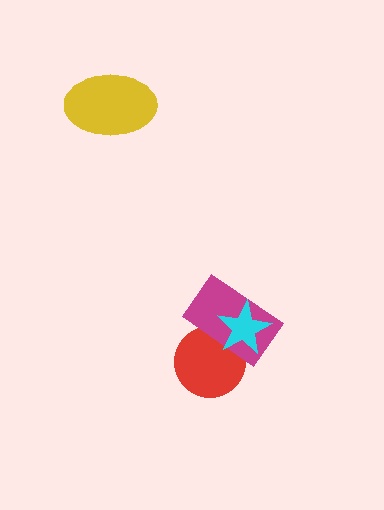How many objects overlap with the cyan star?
2 objects overlap with the cyan star.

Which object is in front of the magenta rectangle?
The cyan star is in front of the magenta rectangle.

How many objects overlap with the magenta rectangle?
2 objects overlap with the magenta rectangle.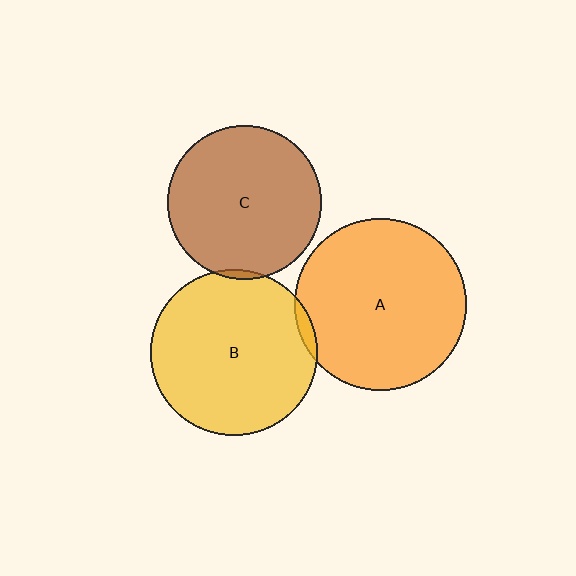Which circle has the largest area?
Circle A (orange).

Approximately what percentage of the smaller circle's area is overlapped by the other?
Approximately 5%.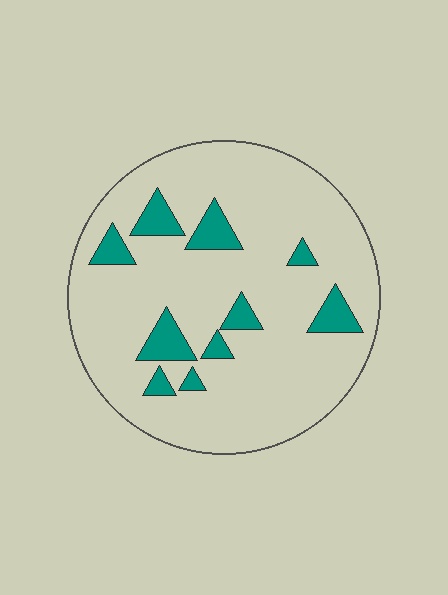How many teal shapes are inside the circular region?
10.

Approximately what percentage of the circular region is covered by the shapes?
Approximately 15%.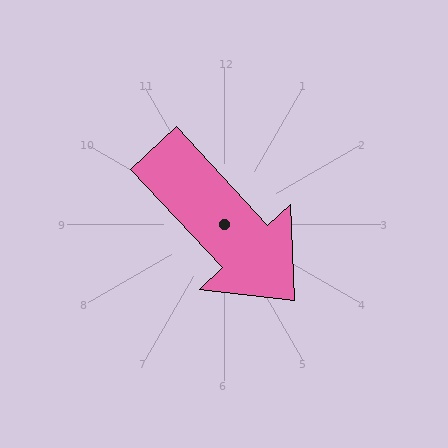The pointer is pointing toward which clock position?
Roughly 5 o'clock.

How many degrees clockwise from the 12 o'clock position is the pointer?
Approximately 137 degrees.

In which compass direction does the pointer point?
Southeast.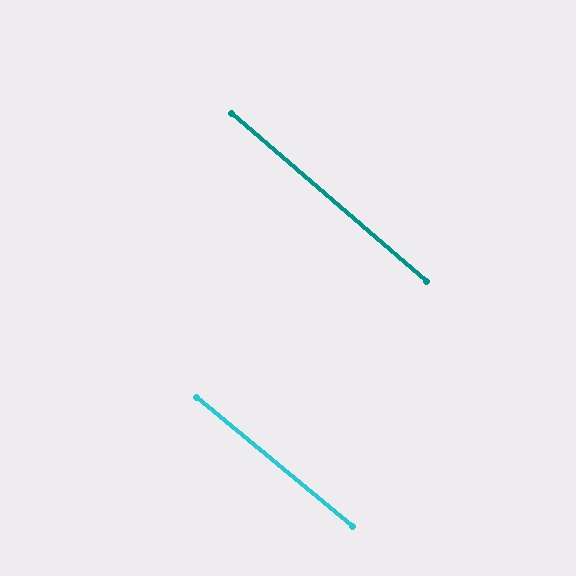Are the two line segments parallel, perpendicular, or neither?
Parallel — their directions differ by only 1.2°.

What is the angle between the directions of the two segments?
Approximately 1 degree.